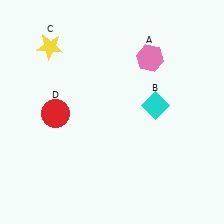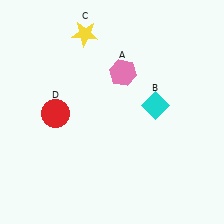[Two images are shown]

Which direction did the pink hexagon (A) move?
The pink hexagon (A) moved left.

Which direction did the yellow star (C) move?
The yellow star (C) moved right.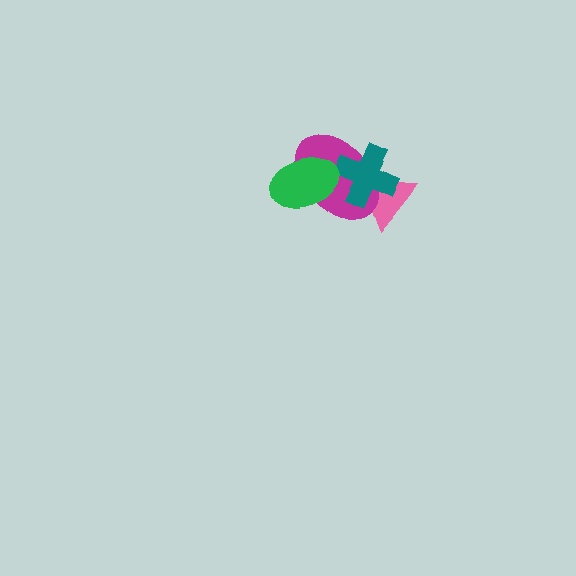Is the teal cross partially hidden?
No, no other shape covers it.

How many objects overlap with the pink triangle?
2 objects overlap with the pink triangle.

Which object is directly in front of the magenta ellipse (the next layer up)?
The teal cross is directly in front of the magenta ellipse.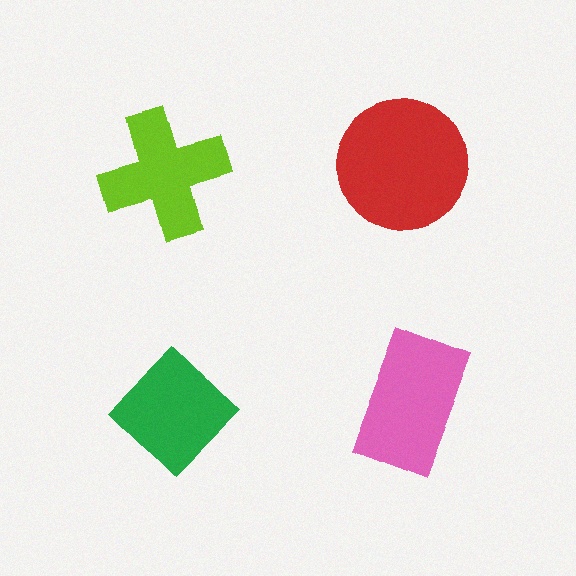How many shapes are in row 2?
2 shapes.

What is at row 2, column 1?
A green diamond.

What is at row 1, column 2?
A red circle.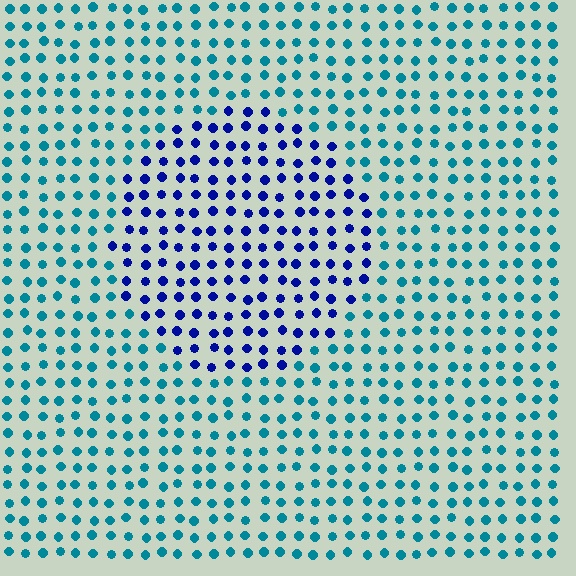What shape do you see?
I see a circle.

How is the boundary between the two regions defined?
The boundary is defined purely by a slight shift in hue (about 48 degrees). Spacing, size, and orientation are identical on both sides.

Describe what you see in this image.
The image is filled with small teal elements in a uniform arrangement. A circle-shaped region is visible where the elements are tinted to a slightly different hue, forming a subtle color boundary.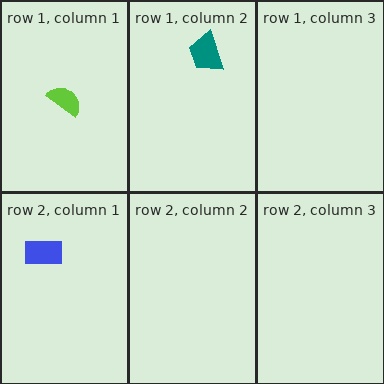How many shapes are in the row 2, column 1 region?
1.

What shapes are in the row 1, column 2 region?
The teal trapezoid.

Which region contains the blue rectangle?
The row 2, column 1 region.